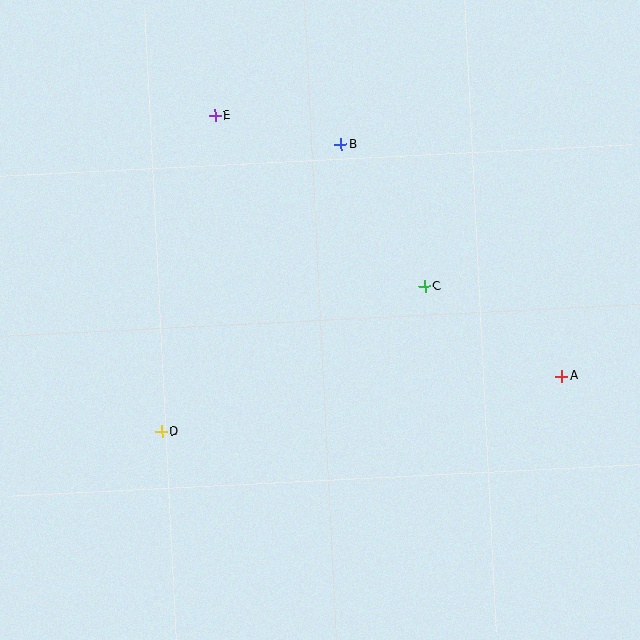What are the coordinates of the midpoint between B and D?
The midpoint between B and D is at (251, 288).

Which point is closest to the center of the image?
Point C at (425, 287) is closest to the center.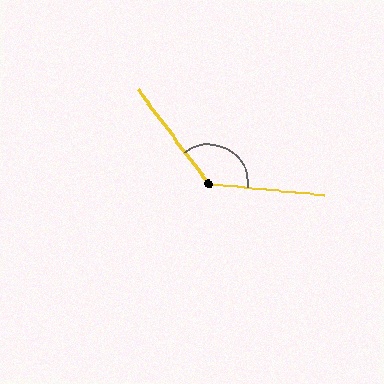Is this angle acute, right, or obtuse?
It is obtuse.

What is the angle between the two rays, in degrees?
Approximately 132 degrees.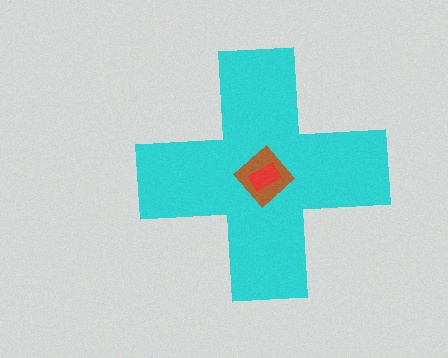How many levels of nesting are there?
3.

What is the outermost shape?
The cyan cross.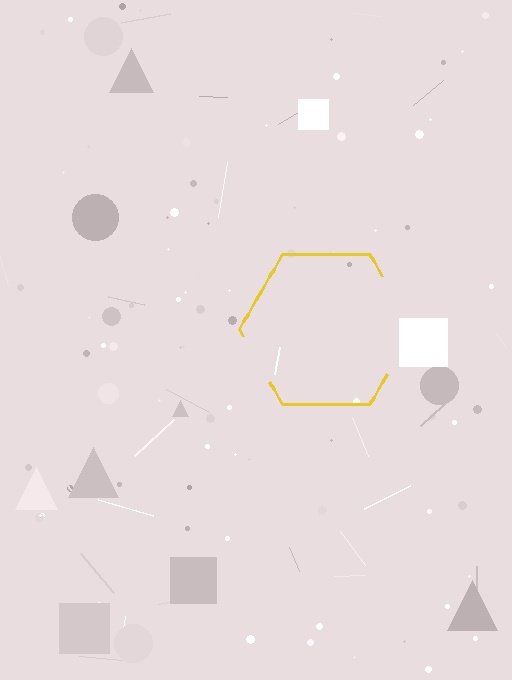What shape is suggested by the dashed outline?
The dashed outline suggests a hexagon.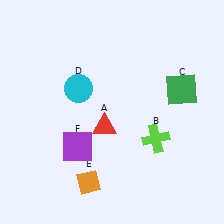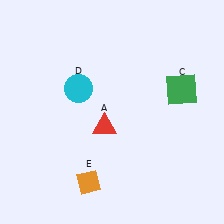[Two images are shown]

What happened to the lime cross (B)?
The lime cross (B) was removed in Image 2. It was in the bottom-right area of Image 1.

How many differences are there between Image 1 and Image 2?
There are 2 differences between the two images.